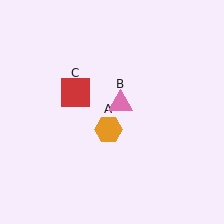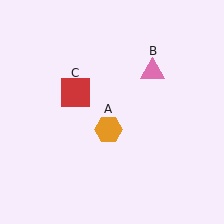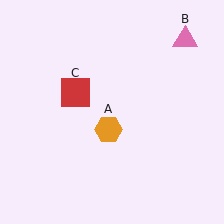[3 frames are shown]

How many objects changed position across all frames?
1 object changed position: pink triangle (object B).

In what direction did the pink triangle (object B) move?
The pink triangle (object B) moved up and to the right.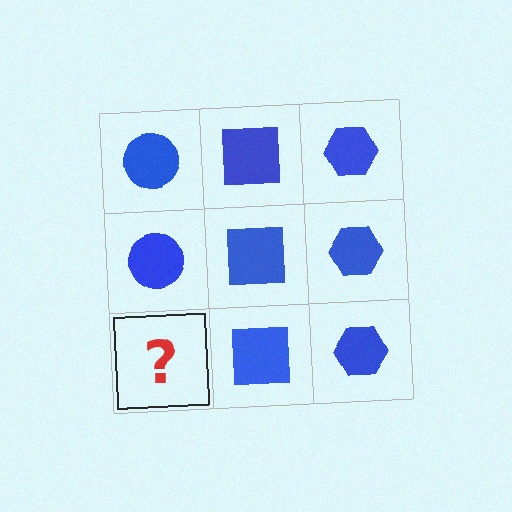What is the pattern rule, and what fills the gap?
The rule is that each column has a consistent shape. The gap should be filled with a blue circle.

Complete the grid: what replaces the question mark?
The question mark should be replaced with a blue circle.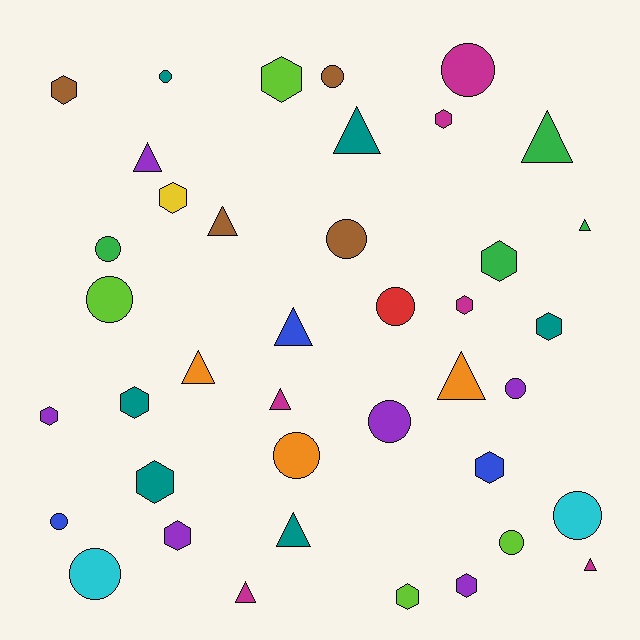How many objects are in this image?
There are 40 objects.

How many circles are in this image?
There are 14 circles.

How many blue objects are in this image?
There are 3 blue objects.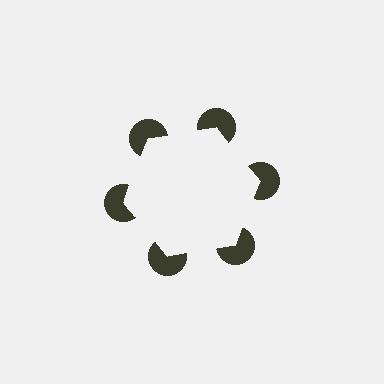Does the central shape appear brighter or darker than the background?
It typically appears slightly brighter than the background, even though no actual brightness change is drawn.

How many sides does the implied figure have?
6 sides.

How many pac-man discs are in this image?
There are 6 — one at each vertex of the illusory hexagon.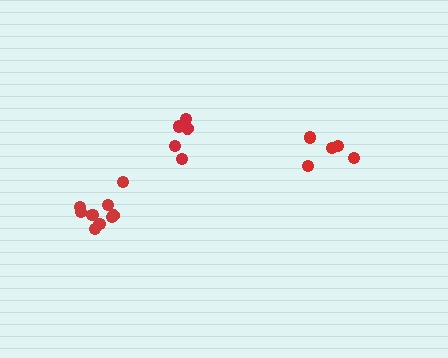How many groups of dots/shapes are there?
There are 3 groups.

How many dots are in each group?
Group 1: 5 dots, Group 2: 5 dots, Group 3: 9 dots (19 total).